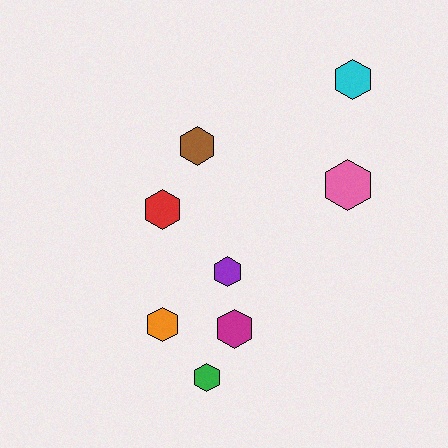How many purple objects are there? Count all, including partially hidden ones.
There is 1 purple object.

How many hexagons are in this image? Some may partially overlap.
There are 8 hexagons.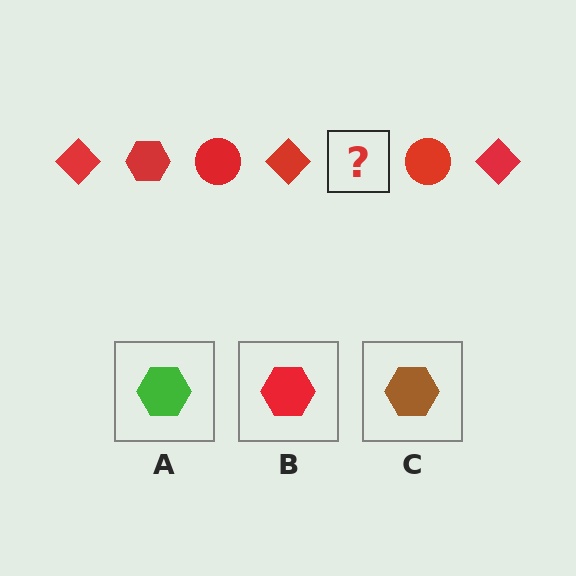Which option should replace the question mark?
Option B.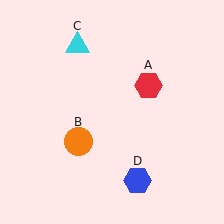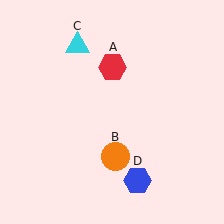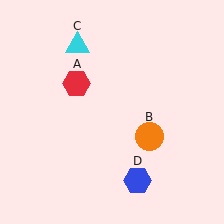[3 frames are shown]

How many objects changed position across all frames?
2 objects changed position: red hexagon (object A), orange circle (object B).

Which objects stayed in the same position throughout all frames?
Cyan triangle (object C) and blue hexagon (object D) remained stationary.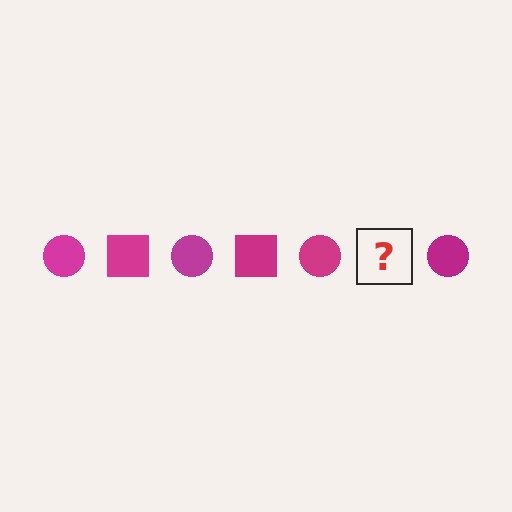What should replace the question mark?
The question mark should be replaced with a magenta square.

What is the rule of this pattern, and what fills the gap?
The rule is that the pattern cycles through circle, square shapes in magenta. The gap should be filled with a magenta square.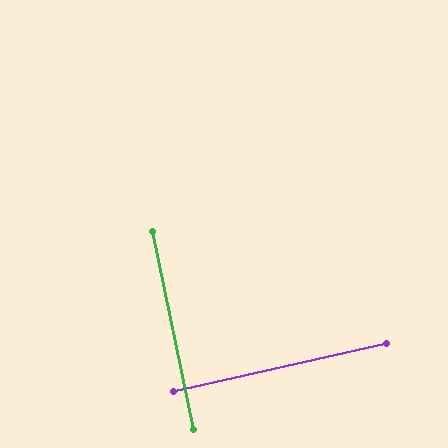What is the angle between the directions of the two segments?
Approximately 89 degrees.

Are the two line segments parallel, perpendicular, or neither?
Perpendicular — they meet at approximately 89°.